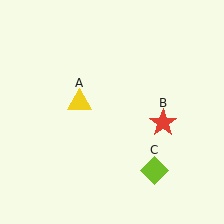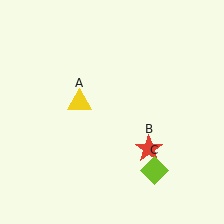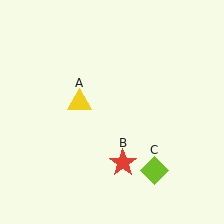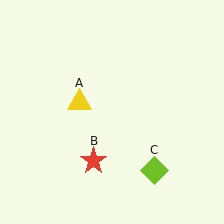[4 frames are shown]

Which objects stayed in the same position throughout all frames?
Yellow triangle (object A) and lime diamond (object C) remained stationary.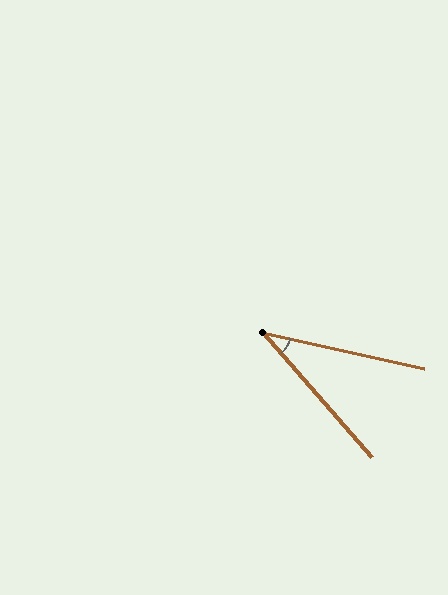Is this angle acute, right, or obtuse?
It is acute.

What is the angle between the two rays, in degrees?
Approximately 36 degrees.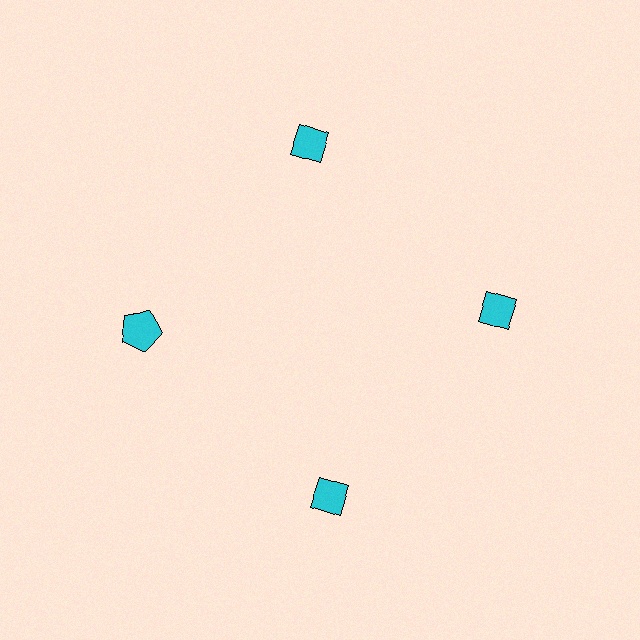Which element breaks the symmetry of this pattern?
The cyan pentagon at roughly the 9 o'clock position breaks the symmetry. All other shapes are cyan diamonds.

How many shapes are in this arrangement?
There are 4 shapes arranged in a ring pattern.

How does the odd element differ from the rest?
It has a different shape: pentagon instead of diamond.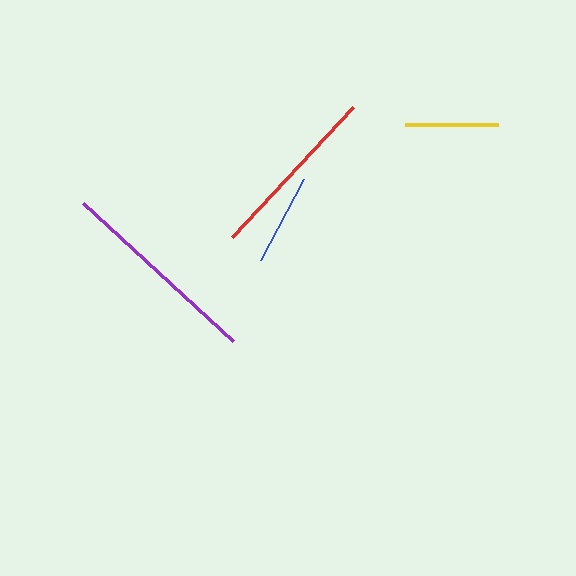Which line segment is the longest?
The purple line is the longest at approximately 204 pixels.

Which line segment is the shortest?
The blue line is the shortest at approximately 92 pixels.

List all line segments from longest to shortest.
From longest to shortest: purple, red, yellow, blue.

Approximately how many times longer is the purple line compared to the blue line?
The purple line is approximately 2.2 times the length of the blue line.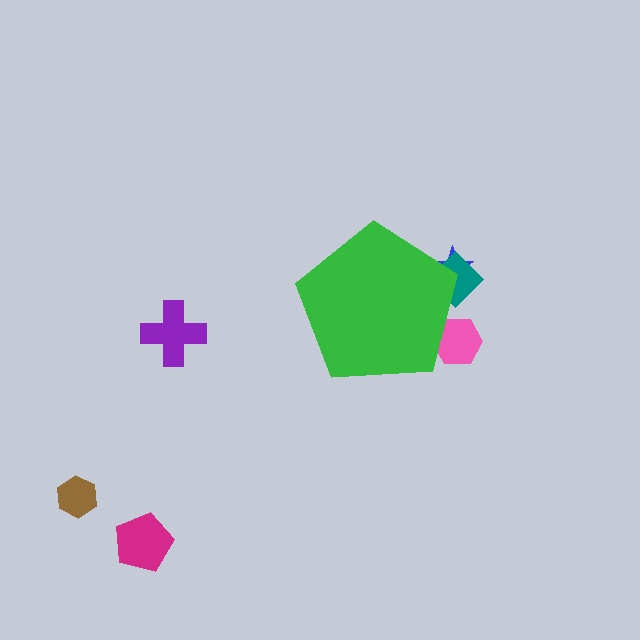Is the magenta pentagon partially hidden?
No, the magenta pentagon is fully visible.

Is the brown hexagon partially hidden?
No, the brown hexagon is fully visible.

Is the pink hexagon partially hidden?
Yes, the pink hexagon is partially hidden behind the green pentagon.